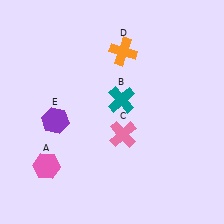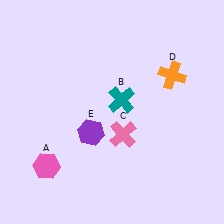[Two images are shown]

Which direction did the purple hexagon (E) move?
The purple hexagon (E) moved right.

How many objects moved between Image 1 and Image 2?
2 objects moved between the two images.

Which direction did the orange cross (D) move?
The orange cross (D) moved right.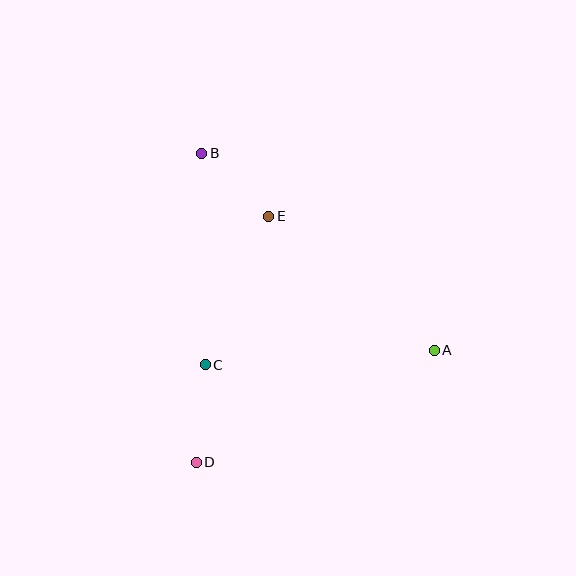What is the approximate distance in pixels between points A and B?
The distance between A and B is approximately 305 pixels.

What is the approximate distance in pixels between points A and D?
The distance between A and D is approximately 263 pixels.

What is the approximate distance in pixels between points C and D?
The distance between C and D is approximately 98 pixels.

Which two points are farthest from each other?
Points B and D are farthest from each other.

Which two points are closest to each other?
Points B and E are closest to each other.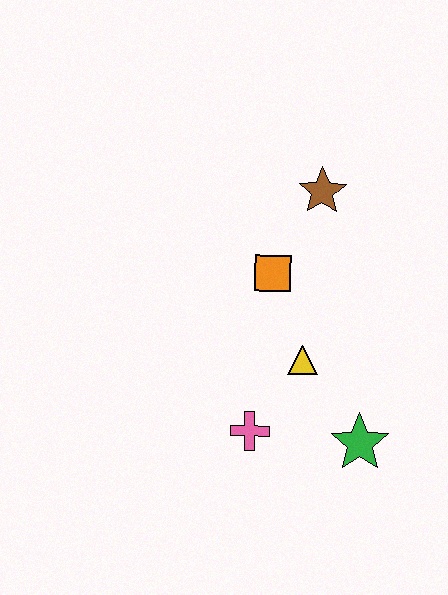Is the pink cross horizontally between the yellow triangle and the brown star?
No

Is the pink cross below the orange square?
Yes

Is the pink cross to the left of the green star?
Yes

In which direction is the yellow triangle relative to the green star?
The yellow triangle is above the green star.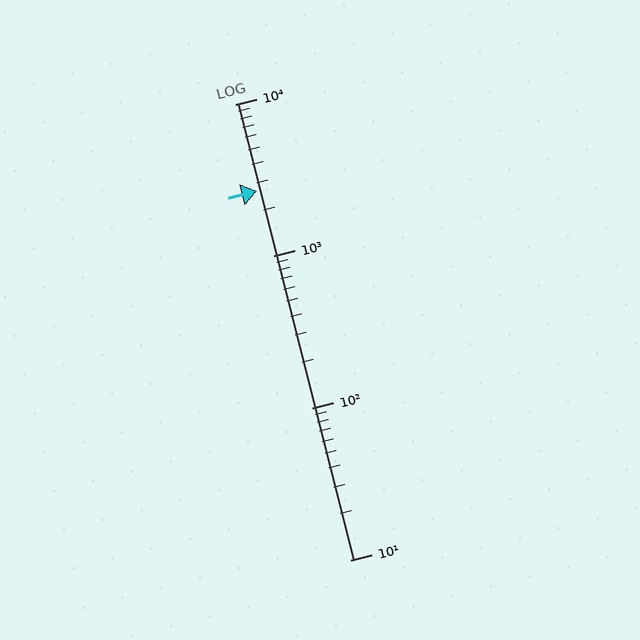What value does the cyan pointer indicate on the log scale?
The pointer indicates approximately 2700.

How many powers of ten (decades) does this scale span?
The scale spans 3 decades, from 10 to 10000.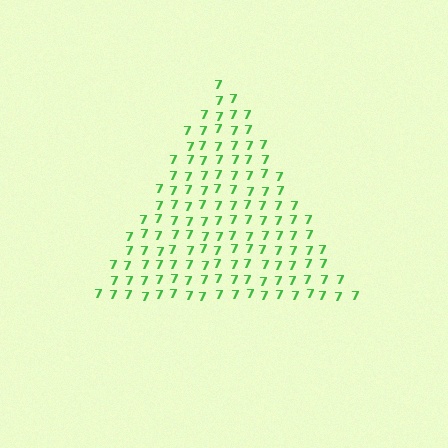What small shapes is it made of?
It is made of small digit 7's.